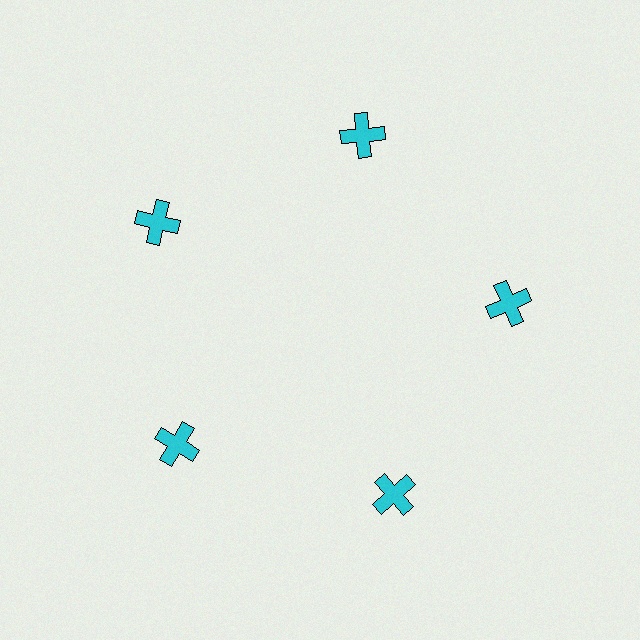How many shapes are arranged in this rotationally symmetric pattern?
There are 5 shapes, arranged in 5 groups of 1.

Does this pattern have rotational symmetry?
Yes, this pattern has 5-fold rotational symmetry. It looks the same after rotating 72 degrees around the center.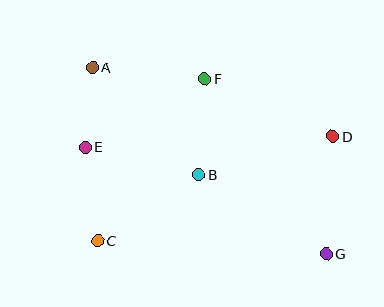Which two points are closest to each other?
Points A and E are closest to each other.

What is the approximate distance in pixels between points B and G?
The distance between B and G is approximately 150 pixels.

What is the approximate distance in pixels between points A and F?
The distance between A and F is approximately 113 pixels.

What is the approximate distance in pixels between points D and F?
The distance between D and F is approximately 140 pixels.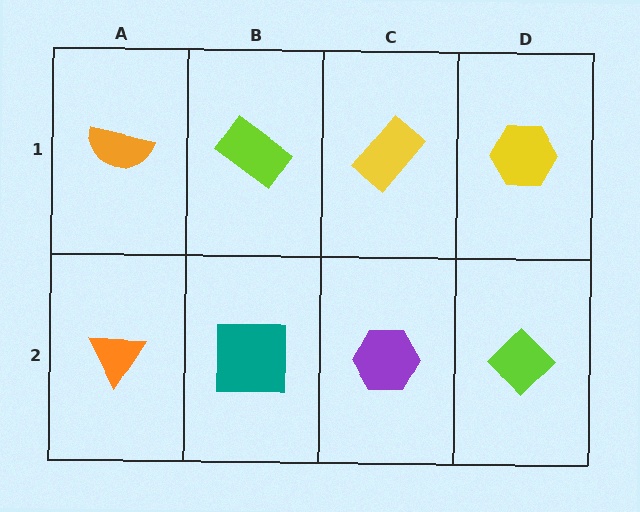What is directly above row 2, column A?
An orange semicircle.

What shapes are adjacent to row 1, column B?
A teal square (row 2, column B), an orange semicircle (row 1, column A), a yellow rectangle (row 1, column C).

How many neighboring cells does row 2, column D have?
2.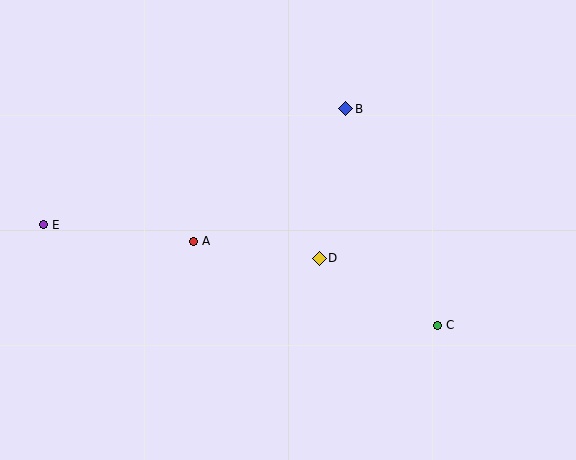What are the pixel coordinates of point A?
Point A is at (193, 241).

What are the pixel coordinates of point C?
Point C is at (437, 325).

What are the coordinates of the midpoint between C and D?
The midpoint between C and D is at (378, 292).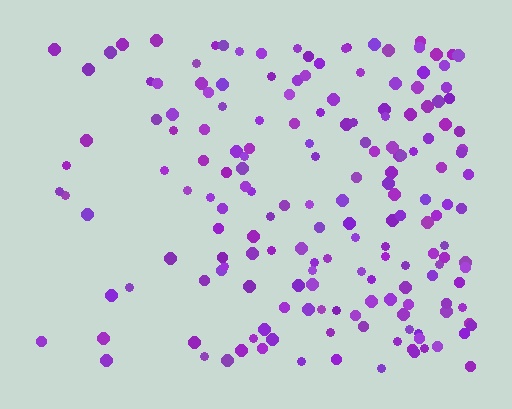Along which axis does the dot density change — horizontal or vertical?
Horizontal.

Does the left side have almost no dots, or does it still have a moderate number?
Still a moderate number, just noticeably fewer than the right.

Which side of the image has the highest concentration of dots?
The right.